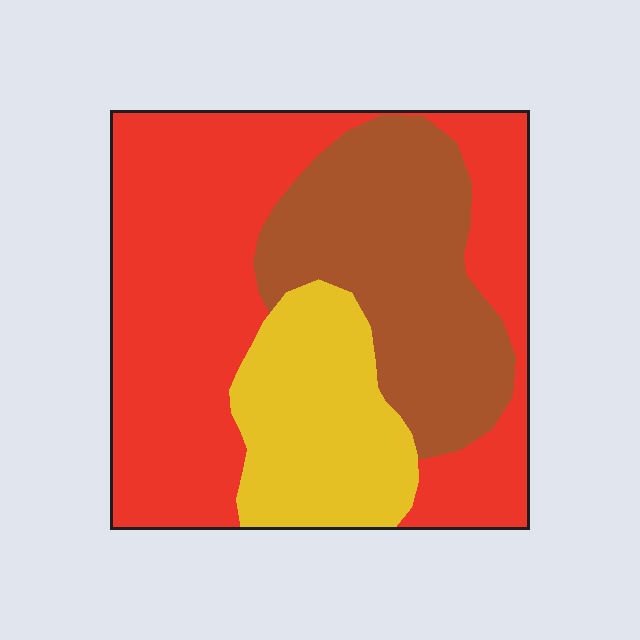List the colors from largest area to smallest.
From largest to smallest: red, brown, yellow.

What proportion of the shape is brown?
Brown takes up about one quarter (1/4) of the shape.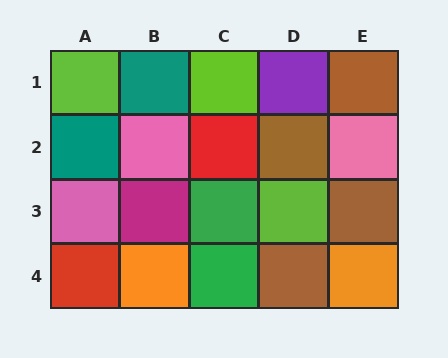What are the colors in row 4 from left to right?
Red, orange, green, brown, orange.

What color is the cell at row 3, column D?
Lime.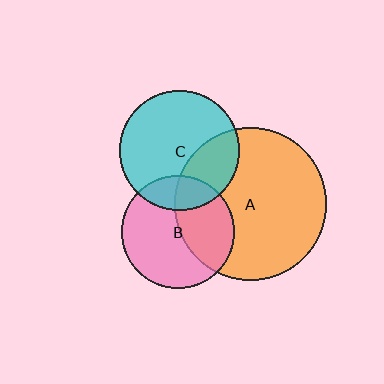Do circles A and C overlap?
Yes.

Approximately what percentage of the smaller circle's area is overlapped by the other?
Approximately 30%.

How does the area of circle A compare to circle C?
Approximately 1.6 times.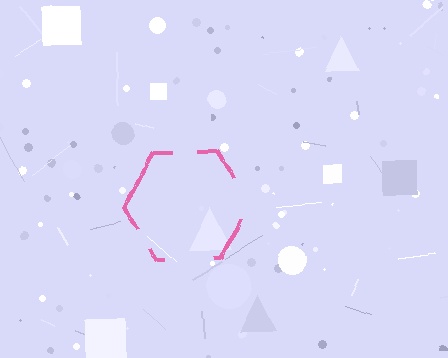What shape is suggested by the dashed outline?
The dashed outline suggests a hexagon.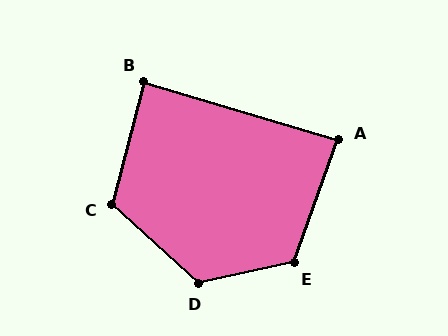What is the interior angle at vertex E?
Approximately 122 degrees (obtuse).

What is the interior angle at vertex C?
Approximately 118 degrees (obtuse).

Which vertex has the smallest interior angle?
A, at approximately 87 degrees.